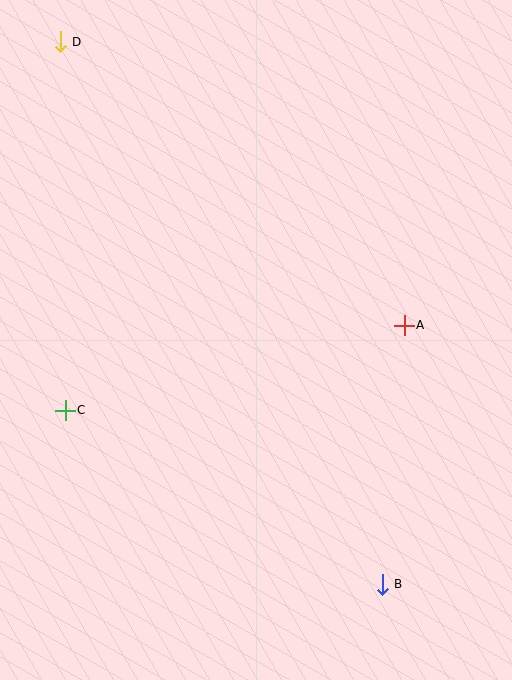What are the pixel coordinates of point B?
Point B is at (382, 584).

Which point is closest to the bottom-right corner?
Point B is closest to the bottom-right corner.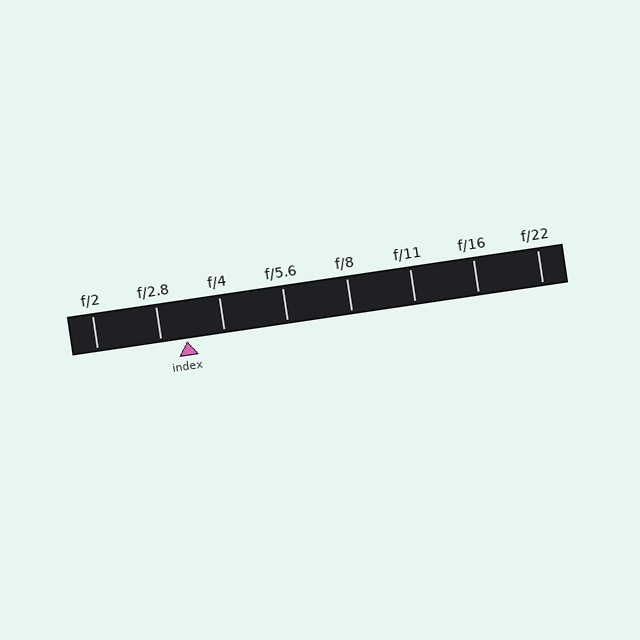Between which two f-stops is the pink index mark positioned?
The index mark is between f/2.8 and f/4.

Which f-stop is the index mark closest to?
The index mark is closest to f/2.8.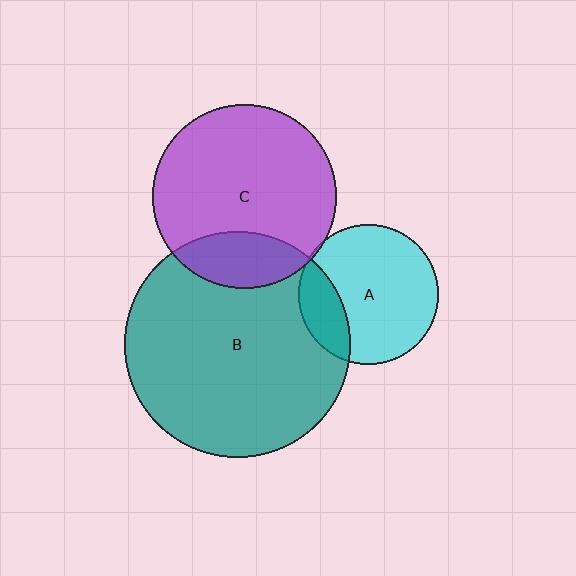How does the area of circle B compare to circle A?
Approximately 2.6 times.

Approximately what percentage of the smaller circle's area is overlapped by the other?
Approximately 5%.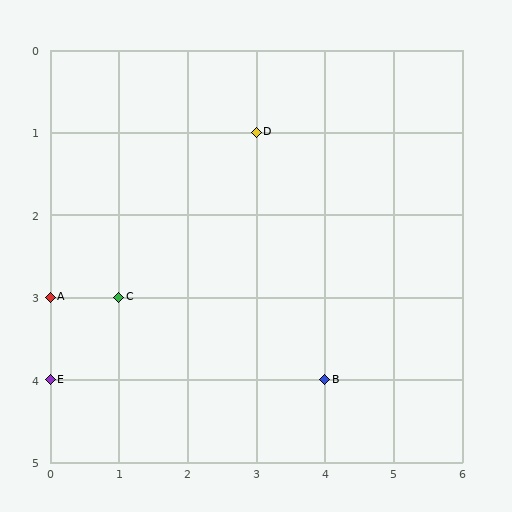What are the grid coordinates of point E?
Point E is at grid coordinates (0, 4).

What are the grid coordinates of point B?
Point B is at grid coordinates (4, 4).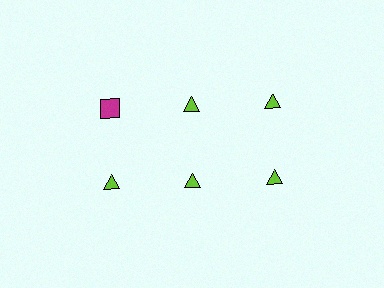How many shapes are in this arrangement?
There are 6 shapes arranged in a grid pattern.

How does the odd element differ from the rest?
It differs in both color (magenta instead of lime) and shape (square instead of triangle).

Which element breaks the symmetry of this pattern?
The magenta square in the top row, leftmost column breaks the symmetry. All other shapes are lime triangles.